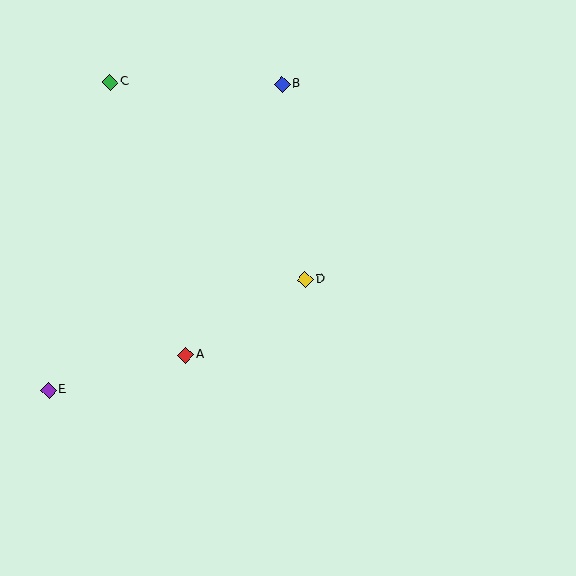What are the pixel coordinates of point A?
Point A is at (186, 355).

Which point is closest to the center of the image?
Point D at (306, 279) is closest to the center.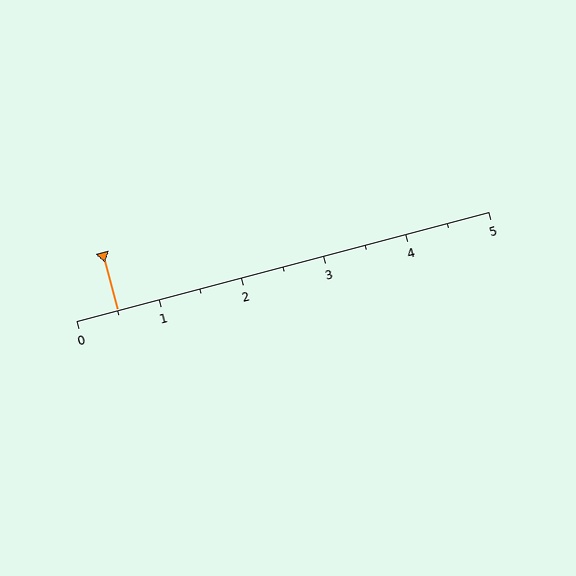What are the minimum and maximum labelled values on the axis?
The axis runs from 0 to 5.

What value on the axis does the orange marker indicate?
The marker indicates approximately 0.5.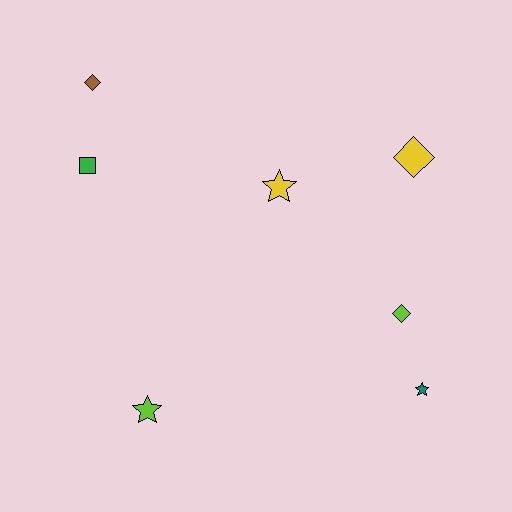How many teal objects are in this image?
There is 1 teal object.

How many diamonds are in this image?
There are 3 diamonds.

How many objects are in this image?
There are 7 objects.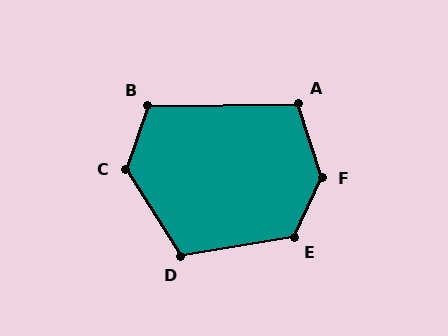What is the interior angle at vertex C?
Approximately 128 degrees (obtuse).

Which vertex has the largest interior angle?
F, at approximately 137 degrees.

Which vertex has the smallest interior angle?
A, at approximately 107 degrees.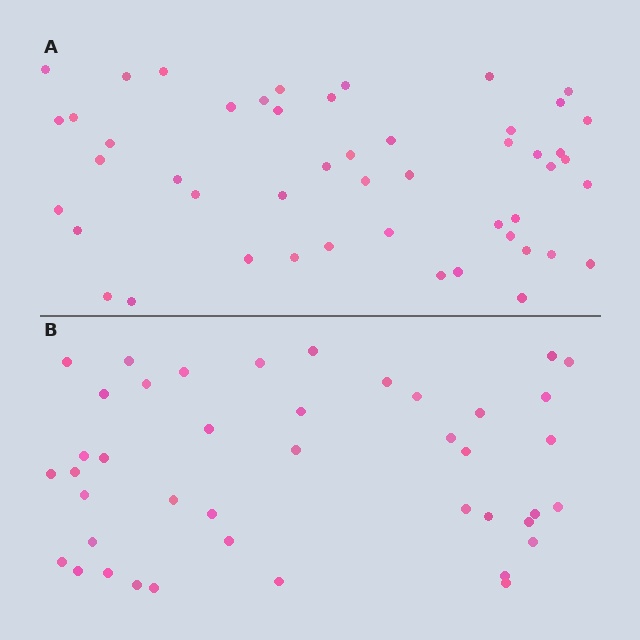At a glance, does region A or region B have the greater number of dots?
Region A (the top region) has more dots.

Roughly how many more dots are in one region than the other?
Region A has roughly 8 or so more dots than region B.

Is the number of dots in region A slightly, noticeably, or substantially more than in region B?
Region A has only slightly more — the two regions are fairly close. The ratio is roughly 1.2 to 1.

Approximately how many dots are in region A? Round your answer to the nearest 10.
About 50 dots. (The exact count is 49, which rounds to 50.)